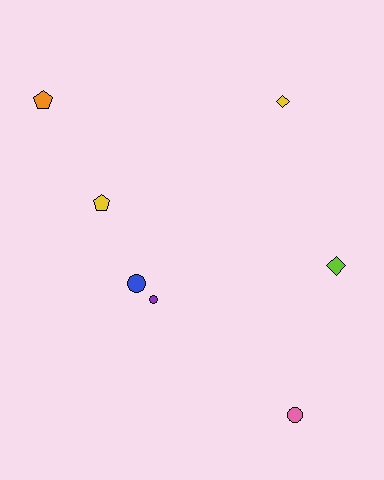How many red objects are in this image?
There are no red objects.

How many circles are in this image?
There are 3 circles.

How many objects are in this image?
There are 7 objects.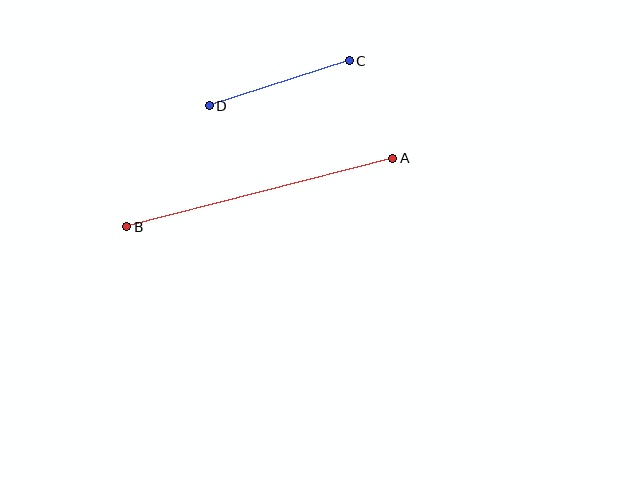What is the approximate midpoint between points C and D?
The midpoint is at approximately (279, 83) pixels.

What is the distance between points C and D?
The distance is approximately 147 pixels.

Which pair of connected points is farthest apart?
Points A and B are farthest apart.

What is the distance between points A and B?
The distance is approximately 275 pixels.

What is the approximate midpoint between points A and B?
The midpoint is at approximately (260, 192) pixels.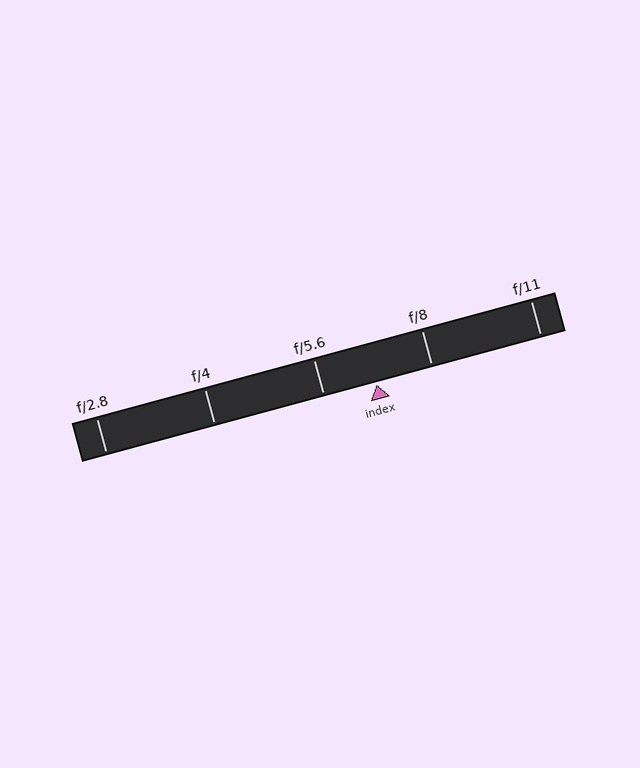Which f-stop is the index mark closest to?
The index mark is closest to f/5.6.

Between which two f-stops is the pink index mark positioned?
The index mark is between f/5.6 and f/8.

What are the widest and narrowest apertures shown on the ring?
The widest aperture shown is f/2.8 and the narrowest is f/11.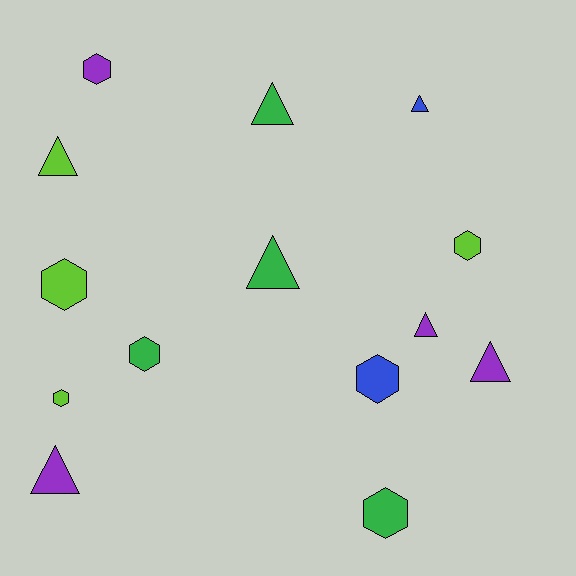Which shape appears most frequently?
Triangle, with 7 objects.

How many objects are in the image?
There are 14 objects.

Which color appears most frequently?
Lime, with 4 objects.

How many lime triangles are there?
There is 1 lime triangle.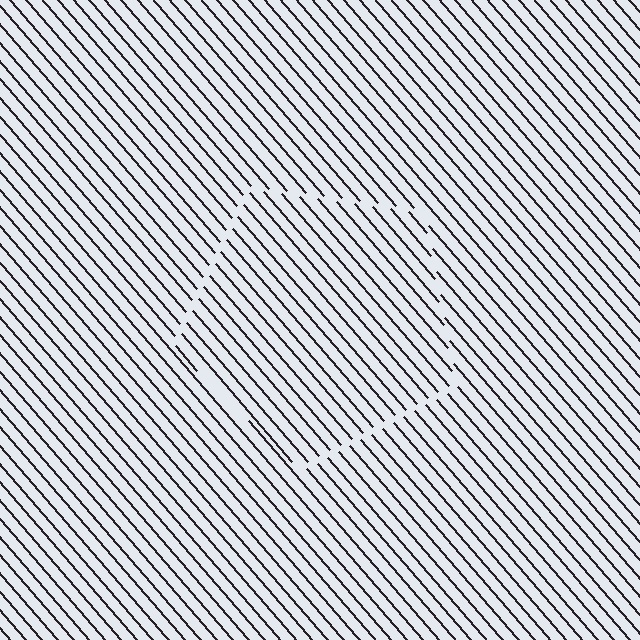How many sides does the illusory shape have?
5 sides — the line-ends trace a pentagon.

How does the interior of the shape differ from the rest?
The interior of the shape contains the same grating, shifted by half a period — the contour is defined by the phase discontinuity where line-ends from the inner and outer gratings abut.